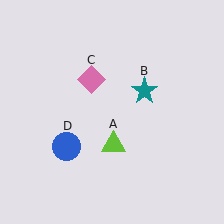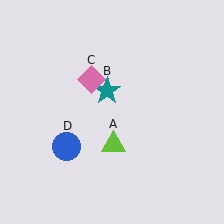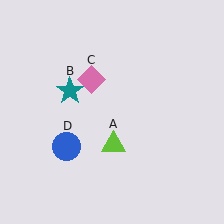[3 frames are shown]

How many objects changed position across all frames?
1 object changed position: teal star (object B).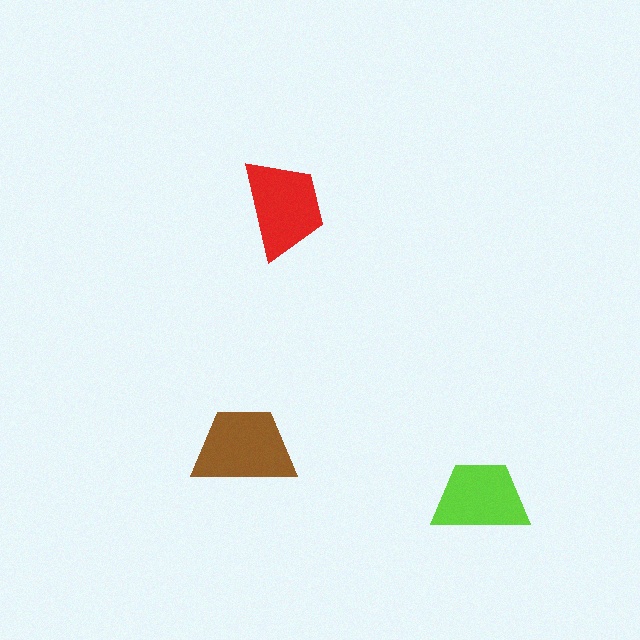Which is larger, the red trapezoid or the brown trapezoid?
The brown one.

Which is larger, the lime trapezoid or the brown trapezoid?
The brown one.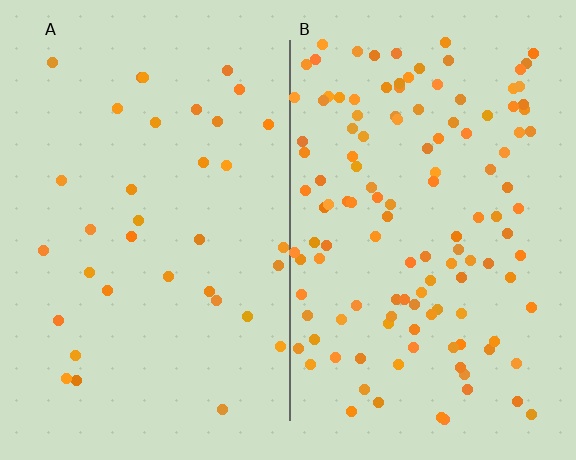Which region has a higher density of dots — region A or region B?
B (the right).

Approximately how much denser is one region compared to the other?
Approximately 3.6× — region B over region A.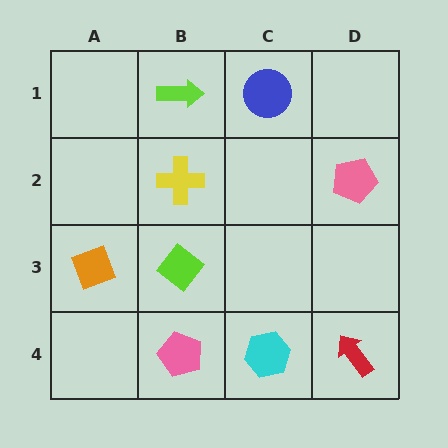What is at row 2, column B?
A yellow cross.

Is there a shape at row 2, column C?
No, that cell is empty.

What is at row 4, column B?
A pink pentagon.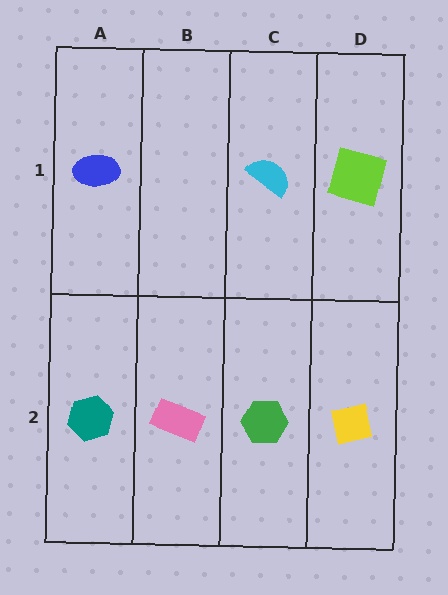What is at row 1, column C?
A cyan semicircle.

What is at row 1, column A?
A blue ellipse.